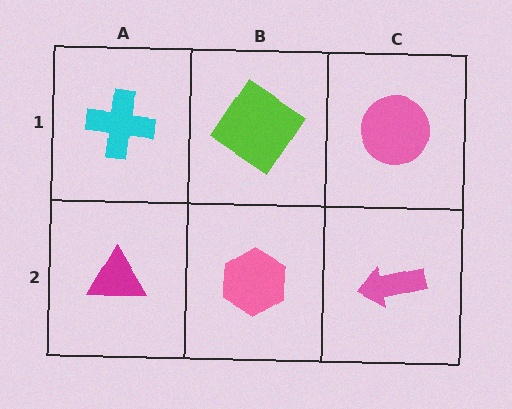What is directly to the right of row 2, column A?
A pink hexagon.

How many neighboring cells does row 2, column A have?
2.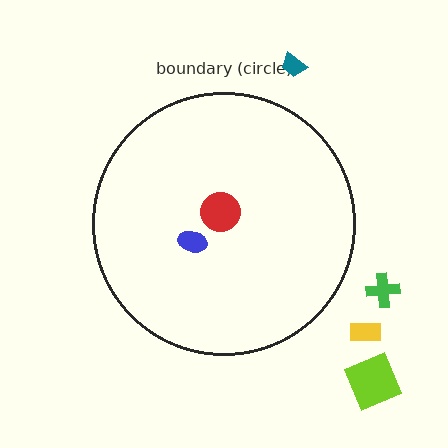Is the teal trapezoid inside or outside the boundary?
Outside.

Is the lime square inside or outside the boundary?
Outside.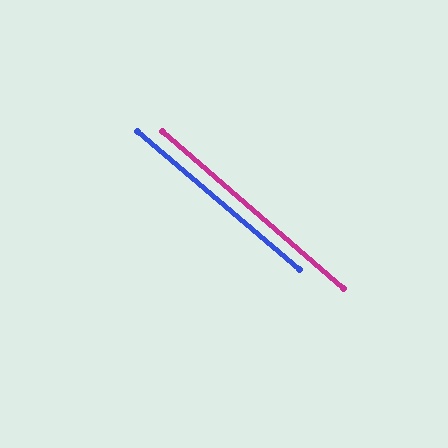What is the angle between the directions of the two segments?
Approximately 0 degrees.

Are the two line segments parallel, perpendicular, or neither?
Parallel — their directions differ by only 0.5°.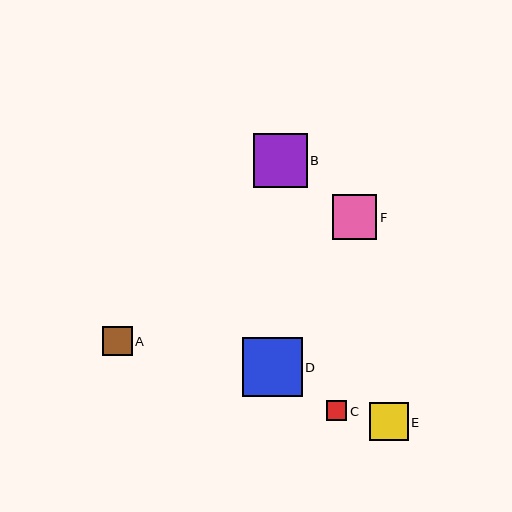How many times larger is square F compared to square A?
Square F is approximately 1.5 times the size of square A.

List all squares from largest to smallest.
From largest to smallest: D, B, F, E, A, C.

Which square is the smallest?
Square C is the smallest with a size of approximately 21 pixels.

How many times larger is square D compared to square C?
Square D is approximately 2.9 times the size of square C.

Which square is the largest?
Square D is the largest with a size of approximately 59 pixels.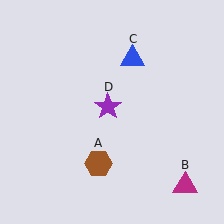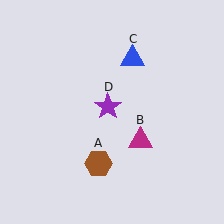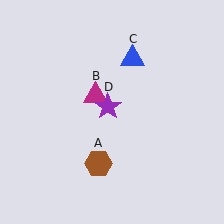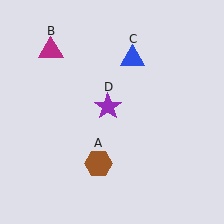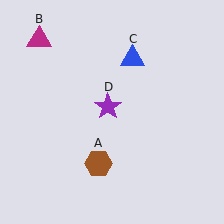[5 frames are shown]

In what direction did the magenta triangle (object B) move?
The magenta triangle (object B) moved up and to the left.